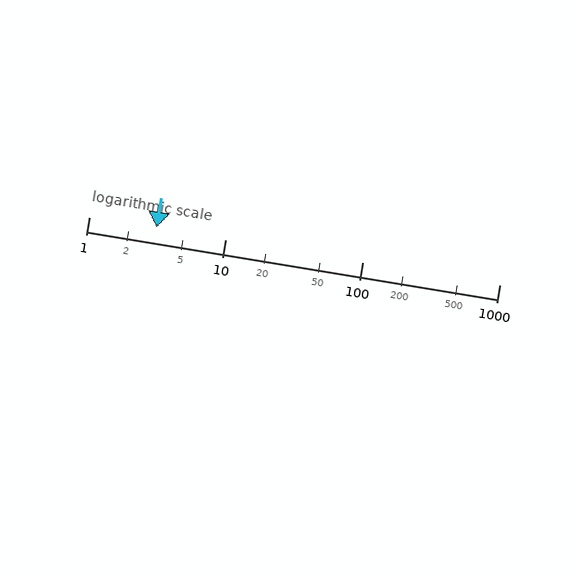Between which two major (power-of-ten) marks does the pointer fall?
The pointer is between 1 and 10.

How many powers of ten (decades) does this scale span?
The scale spans 3 decades, from 1 to 1000.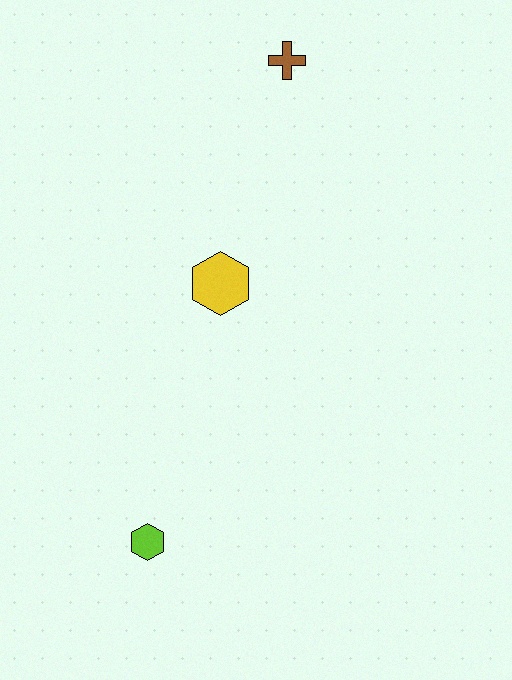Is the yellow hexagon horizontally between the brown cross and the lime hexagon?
Yes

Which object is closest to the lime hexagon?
The yellow hexagon is closest to the lime hexagon.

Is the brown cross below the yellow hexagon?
No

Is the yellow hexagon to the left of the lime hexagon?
No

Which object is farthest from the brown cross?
The lime hexagon is farthest from the brown cross.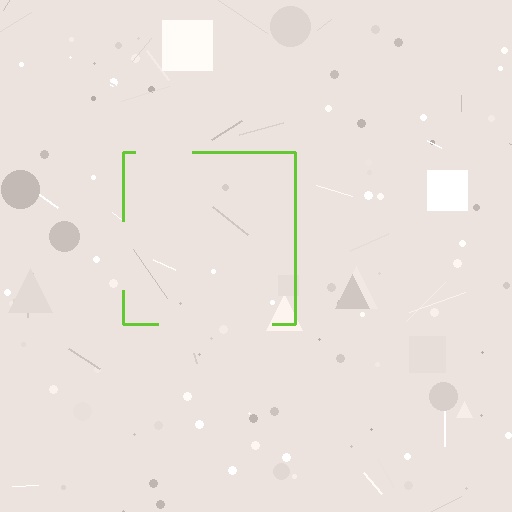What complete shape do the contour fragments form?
The contour fragments form a square.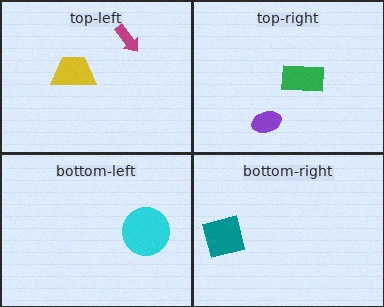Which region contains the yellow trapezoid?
The top-left region.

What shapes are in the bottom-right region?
The teal square.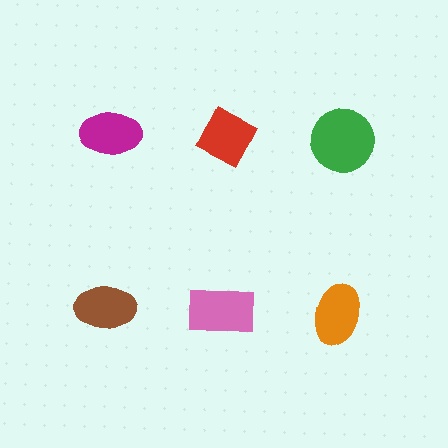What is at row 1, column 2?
A red diamond.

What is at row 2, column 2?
A pink rectangle.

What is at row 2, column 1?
A brown ellipse.